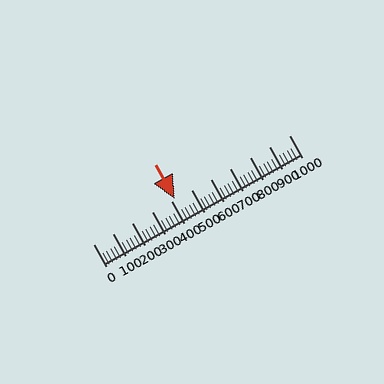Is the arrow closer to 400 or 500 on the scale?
The arrow is closer to 400.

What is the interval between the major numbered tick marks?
The major tick marks are spaced 100 units apart.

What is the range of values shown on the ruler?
The ruler shows values from 0 to 1000.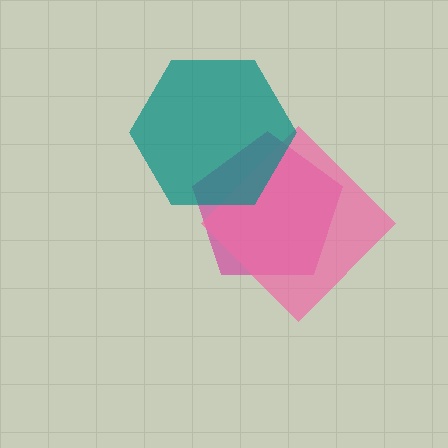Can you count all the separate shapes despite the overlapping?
Yes, there are 3 separate shapes.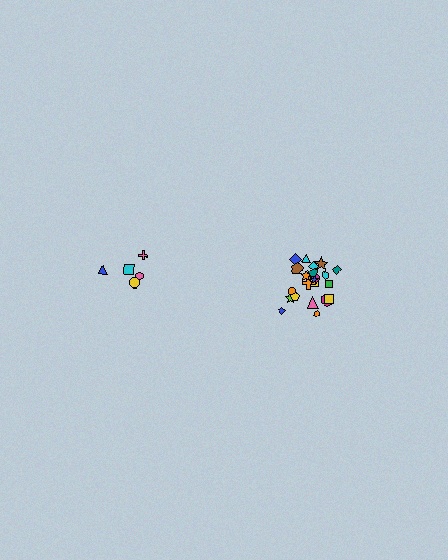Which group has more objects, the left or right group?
The right group.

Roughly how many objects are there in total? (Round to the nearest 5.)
Roughly 30 objects in total.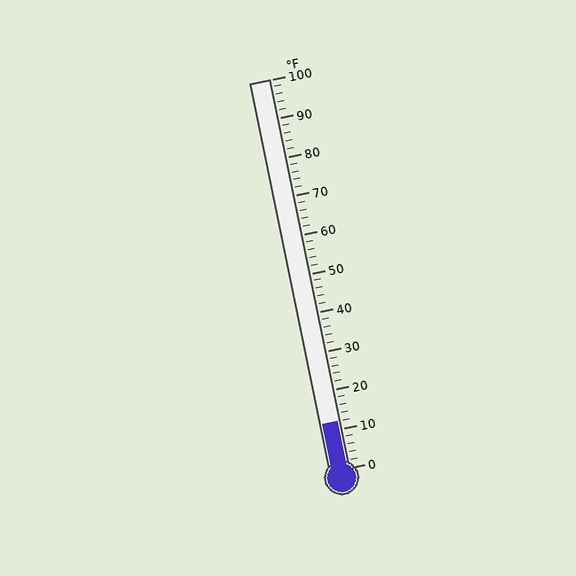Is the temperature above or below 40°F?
The temperature is below 40°F.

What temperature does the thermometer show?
The thermometer shows approximately 12°F.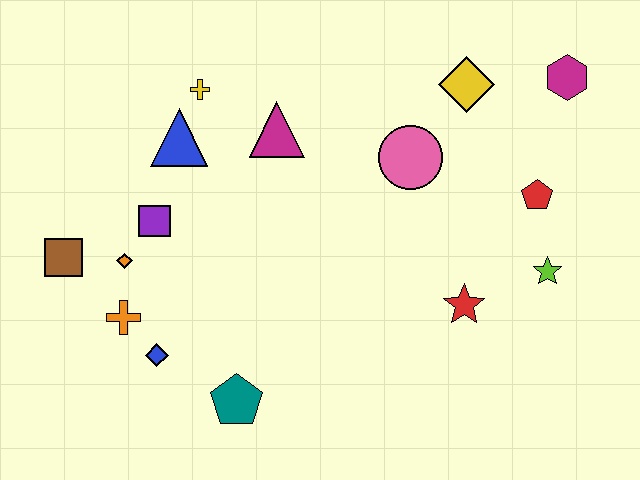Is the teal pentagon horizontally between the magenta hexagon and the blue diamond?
Yes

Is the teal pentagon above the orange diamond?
No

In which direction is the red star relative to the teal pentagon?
The red star is to the right of the teal pentagon.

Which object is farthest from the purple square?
The magenta hexagon is farthest from the purple square.